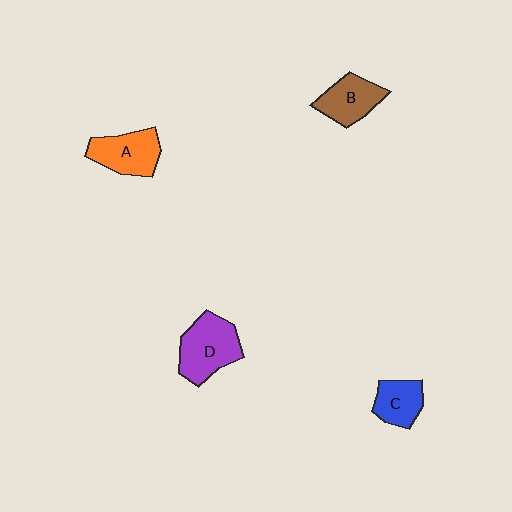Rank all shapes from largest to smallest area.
From largest to smallest: D (purple), A (orange), B (brown), C (blue).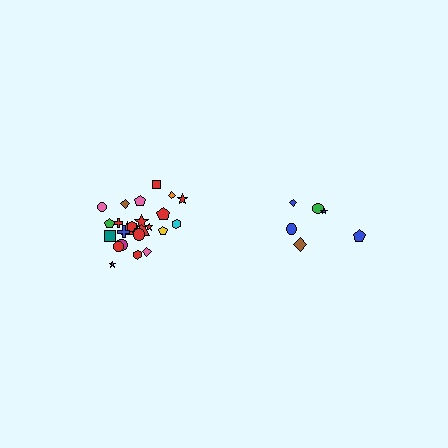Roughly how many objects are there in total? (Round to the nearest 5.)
Roughly 30 objects in total.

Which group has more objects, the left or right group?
The left group.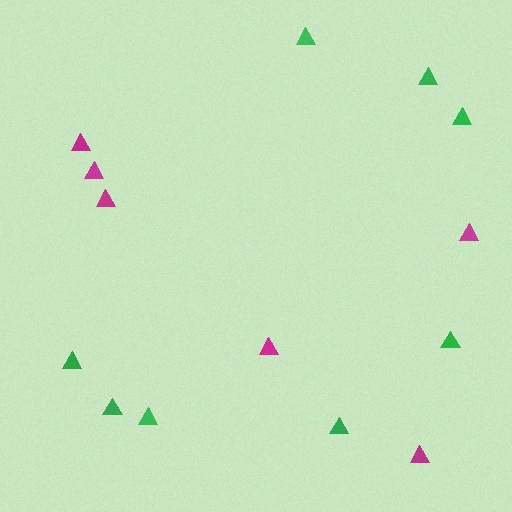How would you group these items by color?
There are 2 groups: one group of magenta triangles (6) and one group of green triangles (8).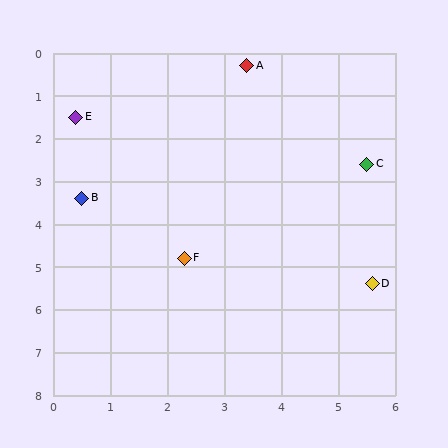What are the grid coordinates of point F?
Point F is at approximately (2.3, 4.8).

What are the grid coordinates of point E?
Point E is at approximately (0.4, 1.5).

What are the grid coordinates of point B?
Point B is at approximately (0.5, 3.4).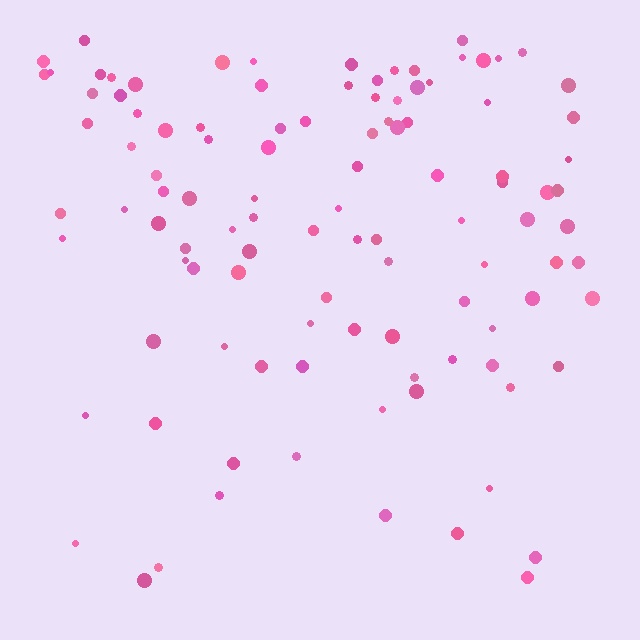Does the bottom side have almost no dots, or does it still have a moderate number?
Still a moderate number, just noticeably fewer than the top.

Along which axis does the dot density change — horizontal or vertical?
Vertical.